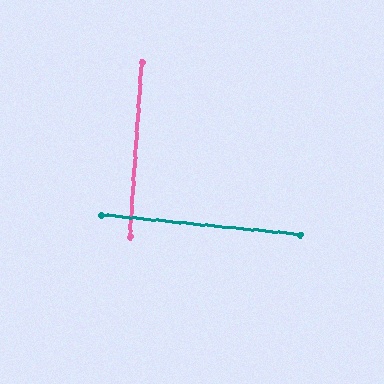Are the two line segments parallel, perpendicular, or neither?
Perpendicular — they meet at approximately 88°.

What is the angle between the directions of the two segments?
Approximately 88 degrees.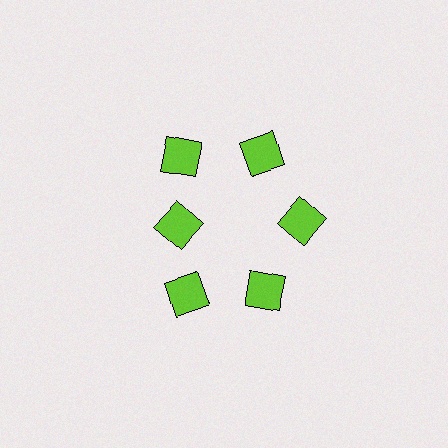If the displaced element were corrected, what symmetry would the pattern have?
It would have 6-fold rotational symmetry — the pattern would map onto itself every 60 degrees.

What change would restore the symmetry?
The symmetry would be restored by moving it outward, back onto the ring so that all 6 diamonds sit at equal angles and equal distance from the center.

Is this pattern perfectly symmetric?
No. The 6 lime diamonds are arranged in a ring, but one element near the 9 o'clock position is pulled inward toward the center, breaking the 6-fold rotational symmetry.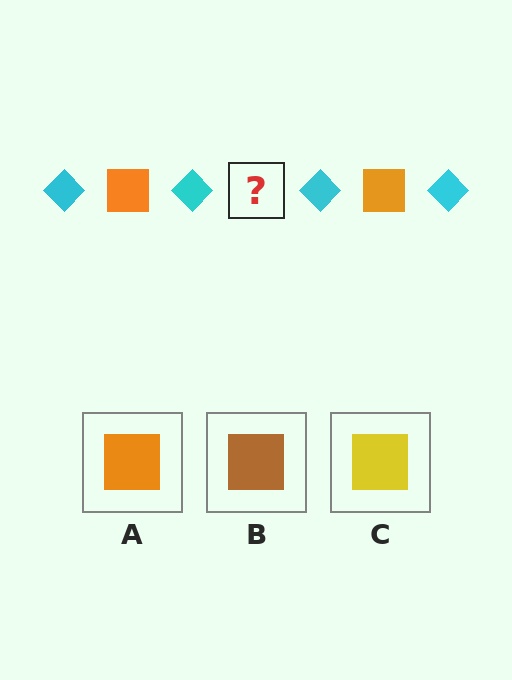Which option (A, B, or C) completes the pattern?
A.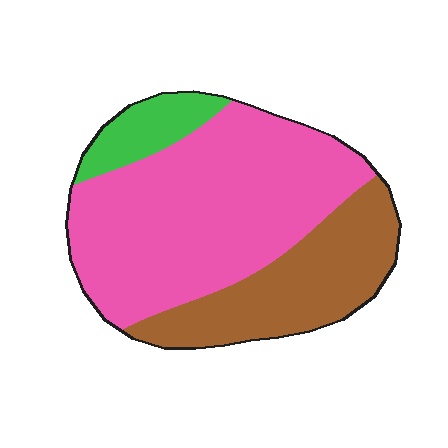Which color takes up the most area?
Pink, at roughly 60%.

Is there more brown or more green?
Brown.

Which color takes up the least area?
Green, at roughly 10%.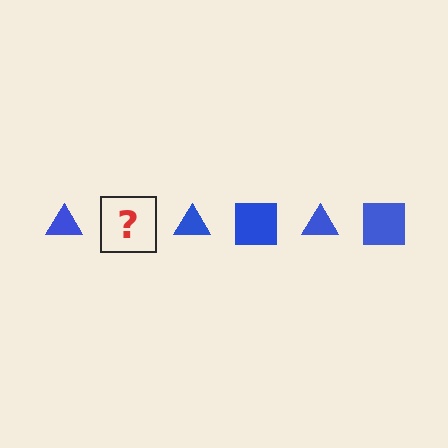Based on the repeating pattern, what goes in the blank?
The blank should be a blue square.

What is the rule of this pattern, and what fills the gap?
The rule is that the pattern cycles through triangle, square shapes in blue. The gap should be filled with a blue square.